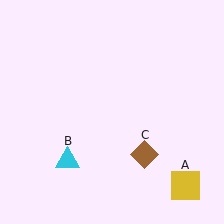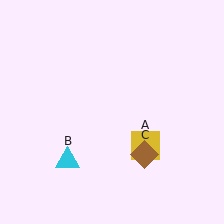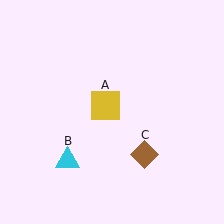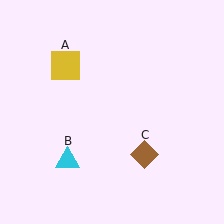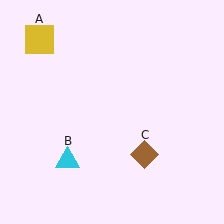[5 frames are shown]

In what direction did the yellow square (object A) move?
The yellow square (object A) moved up and to the left.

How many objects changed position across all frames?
1 object changed position: yellow square (object A).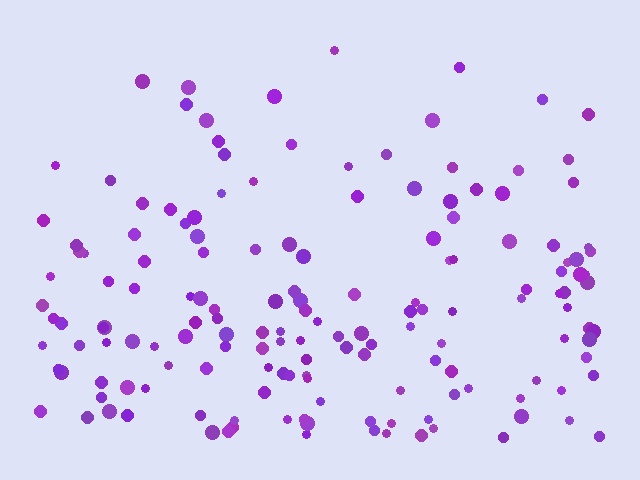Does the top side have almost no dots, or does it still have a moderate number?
Still a moderate number, just noticeably fewer than the bottom.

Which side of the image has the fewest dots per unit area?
The top.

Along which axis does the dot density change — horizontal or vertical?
Vertical.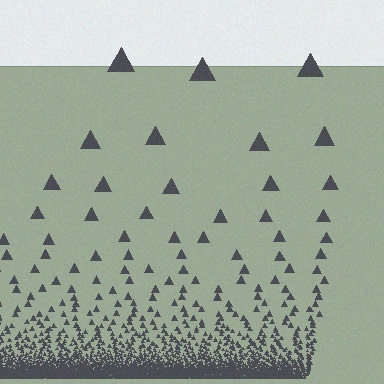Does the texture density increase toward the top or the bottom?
Density increases toward the bottom.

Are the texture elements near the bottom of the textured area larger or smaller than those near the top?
Smaller. The gradient is inverted — elements near the bottom are smaller and denser.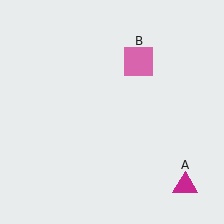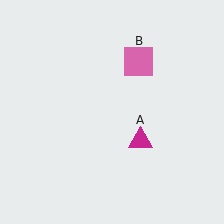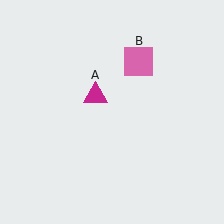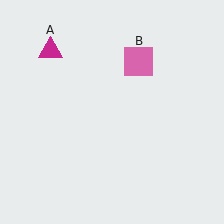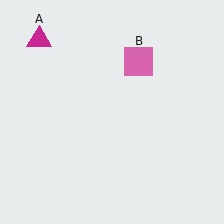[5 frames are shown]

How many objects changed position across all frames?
1 object changed position: magenta triangle (object A).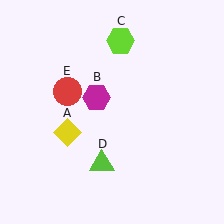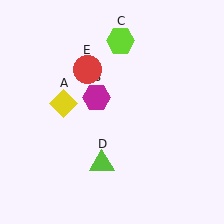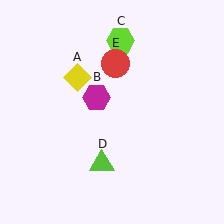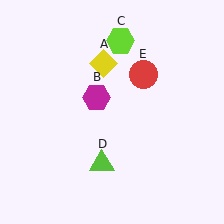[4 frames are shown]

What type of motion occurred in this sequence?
The yellow diamond (object A), red circle (object E) rotated clockwise around the center of the scene.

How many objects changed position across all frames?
2 objects changed position: yellow diamond (object A), red circle (object E).